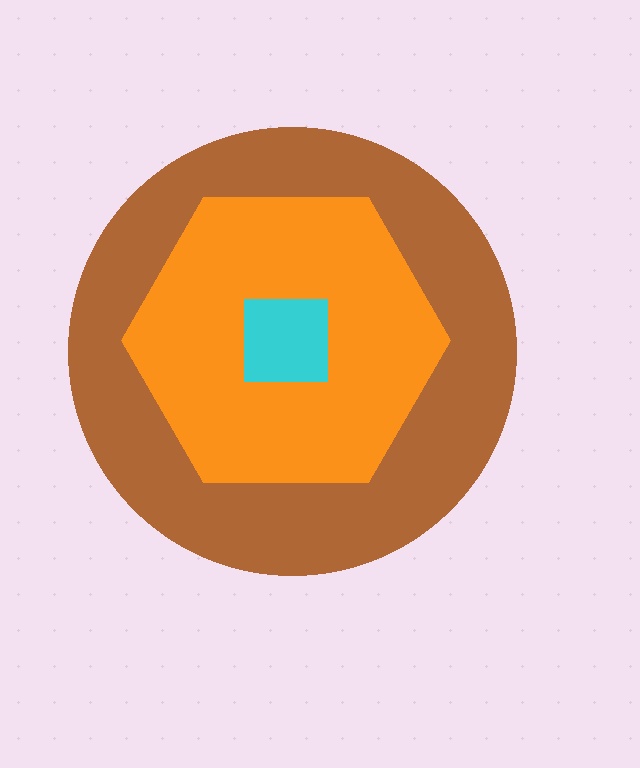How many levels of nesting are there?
3.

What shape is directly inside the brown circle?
The orange hexagon.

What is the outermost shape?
The brown circle.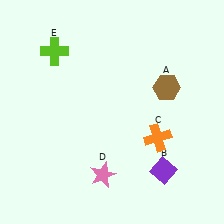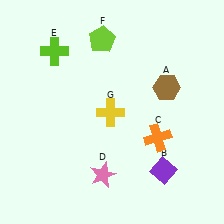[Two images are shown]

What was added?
A lime pentagon (F), a yellow cross (G) were added in Image 2.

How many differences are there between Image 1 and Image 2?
There are 2 differences between the two images.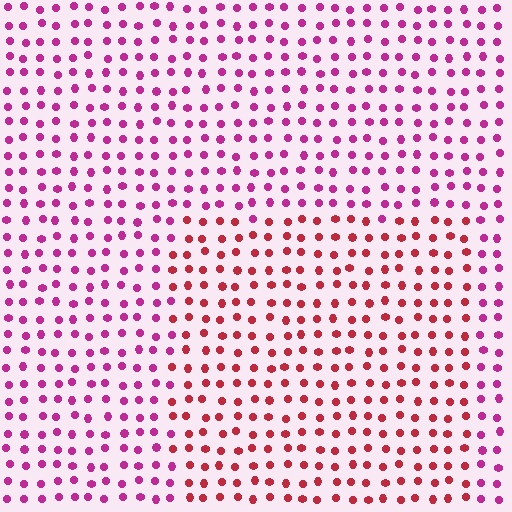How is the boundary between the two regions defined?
The boundary is defined purely by a slight shift in hue (about 36 degrees). Spacing, size, and orientation are identical on both sides.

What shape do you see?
I see a rectangle.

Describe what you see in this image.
The image is filled with small magenta elements in a uniform arrangement. A rectangle-shaped region is visible where the elements are tinted to a slightly different hue, forming a subtle color boundary.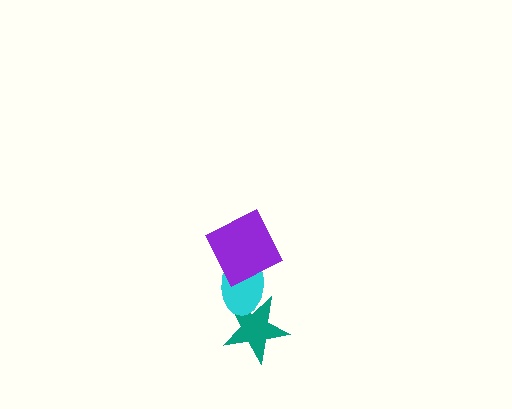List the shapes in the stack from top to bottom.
From top to bottom: the purple square, the cyan ellipse, the teal star.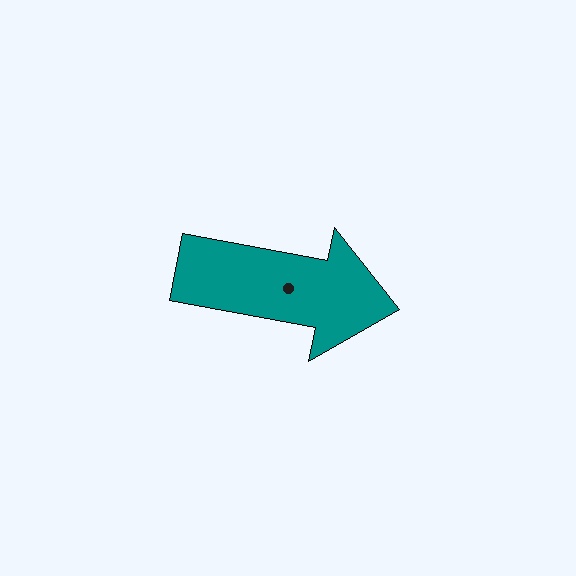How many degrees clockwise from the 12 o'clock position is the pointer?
Approximately 101 degrees.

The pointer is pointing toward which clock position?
Roughly 3 o'clock.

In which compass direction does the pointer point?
East.